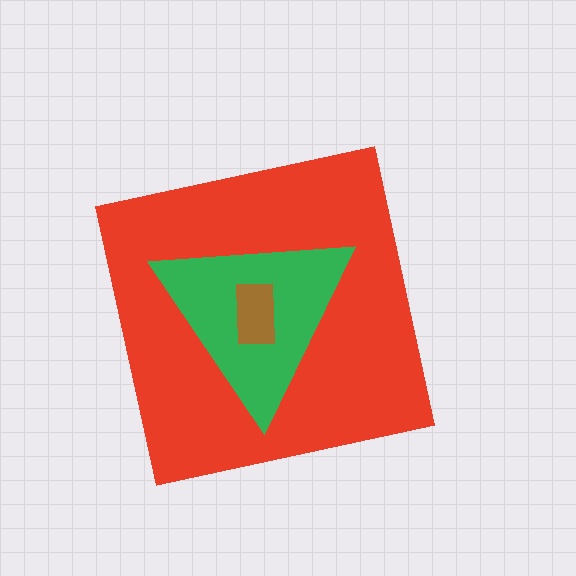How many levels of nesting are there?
3.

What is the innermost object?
The brown rectangle.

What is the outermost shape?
The red square.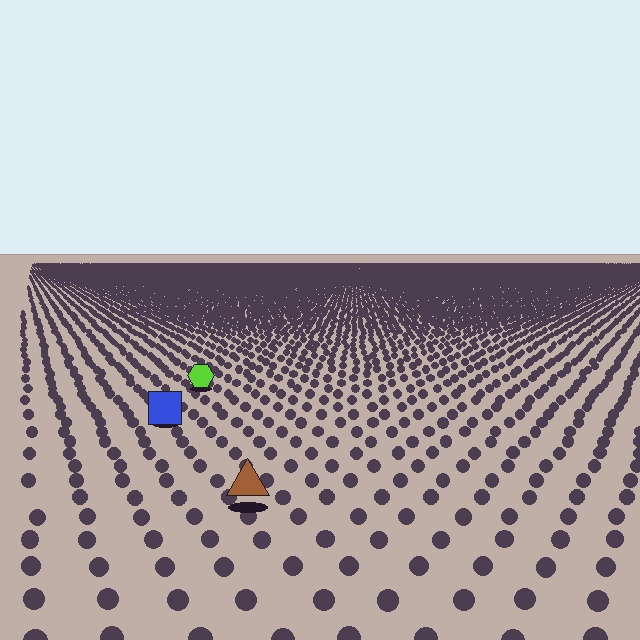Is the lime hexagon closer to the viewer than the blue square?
No. The blue square is closer — you can tell from the texture gradient: the ground texture is coarser near it.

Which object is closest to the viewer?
The brown triangle is closest. The texture marks near it are larger and more spread out.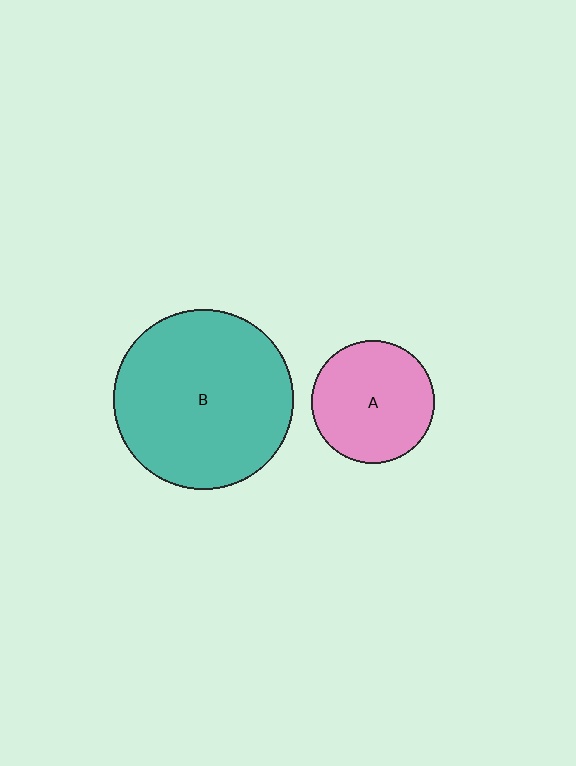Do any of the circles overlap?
No, none of the circles overlap.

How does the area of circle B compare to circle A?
Approximately 2.1 times.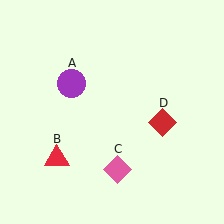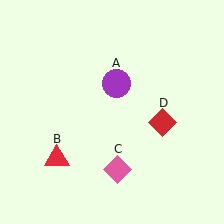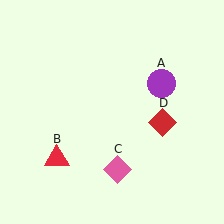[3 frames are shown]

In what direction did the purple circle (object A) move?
The purple circle (object A) moved right.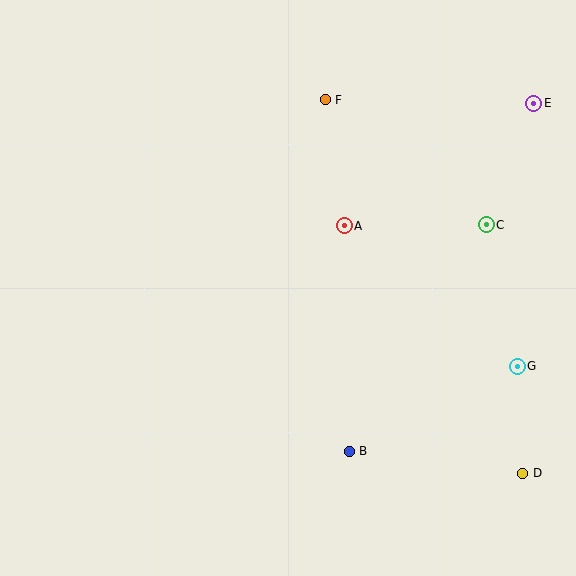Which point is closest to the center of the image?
Point A at (344, 226) is closest to the center.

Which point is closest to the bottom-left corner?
Point B is closest to the bottom-left corner.